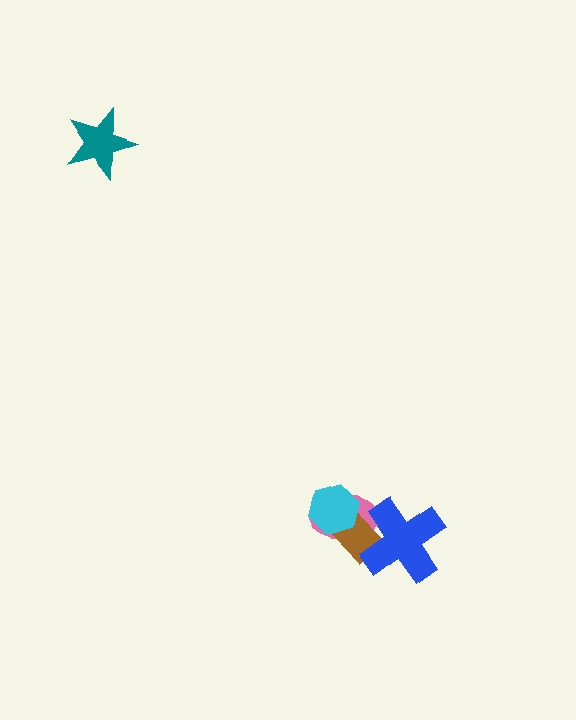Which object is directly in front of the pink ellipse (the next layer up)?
The brown rectangle is directly in front of the pink ellipse.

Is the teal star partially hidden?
No, no other shape covers it.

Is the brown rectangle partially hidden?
Yes, it is partially covered by another shape.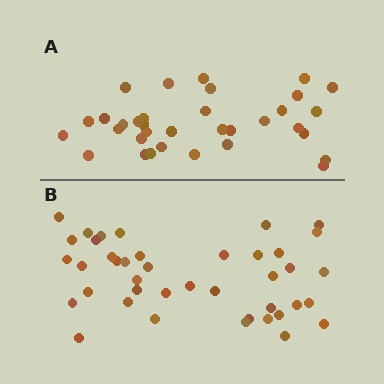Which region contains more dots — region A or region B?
Region B (the bottom region) has more dots.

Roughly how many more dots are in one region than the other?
Region B has roughly 8 or so more dots than region A.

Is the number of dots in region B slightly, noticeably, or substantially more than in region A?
Region B has only slightly more — the two regions are fairly close. The ratio is roughly 1.2 to 1.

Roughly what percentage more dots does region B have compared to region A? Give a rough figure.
About 20% more.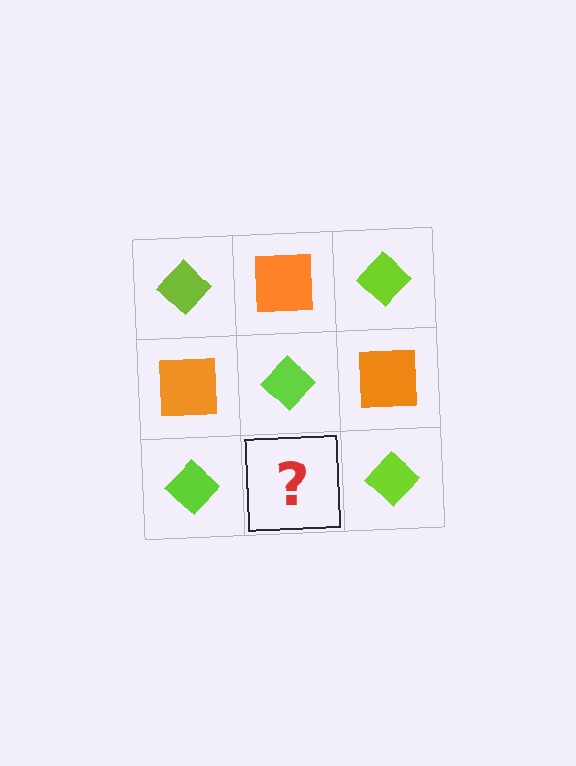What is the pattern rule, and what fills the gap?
The rule is that it alternates lime diamond and orange square in a checkerboard pattern. The gap should be filled with an orange square.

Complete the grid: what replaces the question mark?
The question mark should be replaced with an orange square.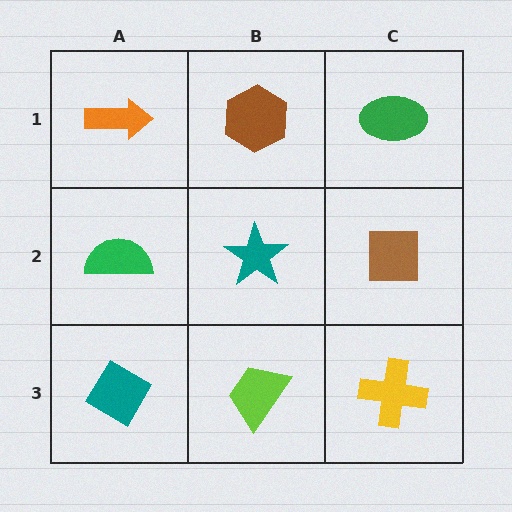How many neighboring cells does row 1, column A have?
2.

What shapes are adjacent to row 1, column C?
A brown square (row 2, column C), a brown hexagon (row 1, column B).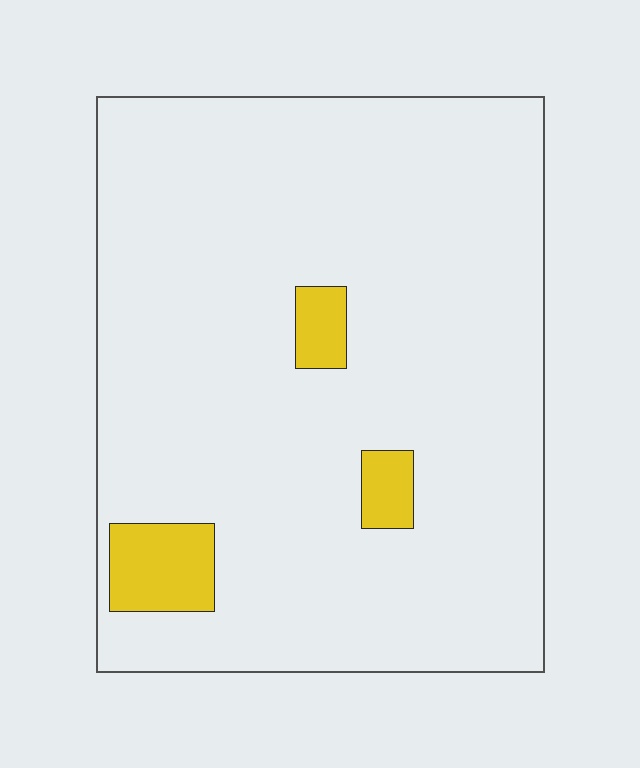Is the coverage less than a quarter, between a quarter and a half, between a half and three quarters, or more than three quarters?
Less than a quarter.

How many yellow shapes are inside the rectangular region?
3.